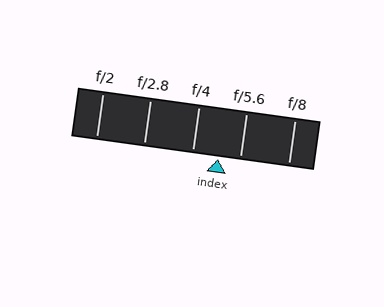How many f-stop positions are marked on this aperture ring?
There are 5 f-stop positions marked.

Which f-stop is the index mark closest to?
The index mark is closest to f/5.6.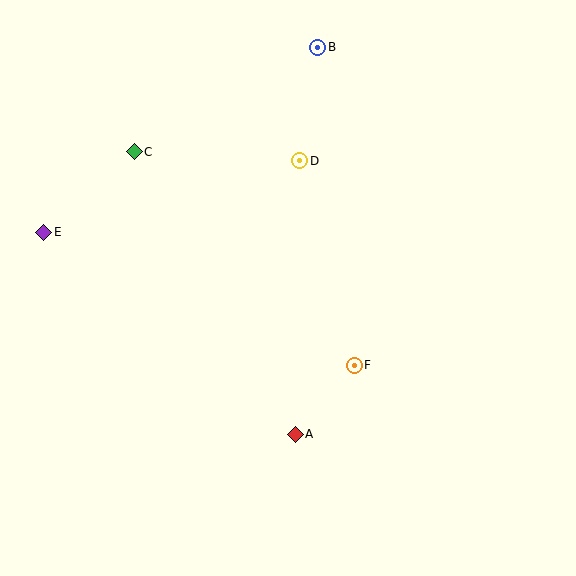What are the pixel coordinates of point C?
Point C is at (134, 152).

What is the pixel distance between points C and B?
The distance between C and B is 211 pixels.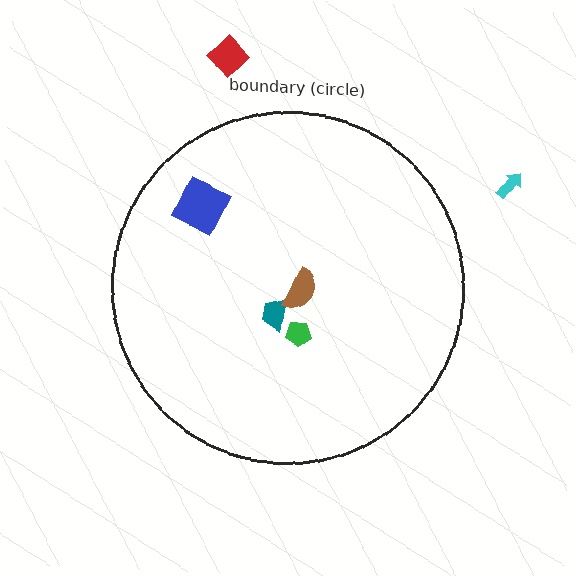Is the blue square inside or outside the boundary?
Inside.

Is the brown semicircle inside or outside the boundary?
Inside.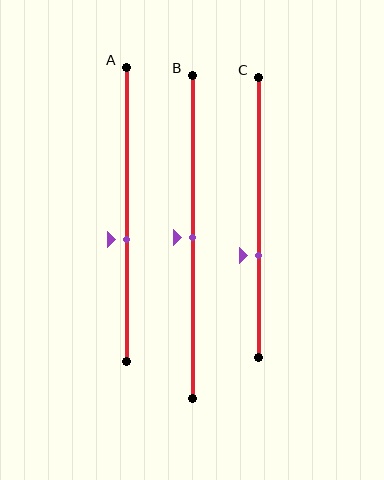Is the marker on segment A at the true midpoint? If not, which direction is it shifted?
No, the marker on segment A is shifted downward by about 9% of the segment length.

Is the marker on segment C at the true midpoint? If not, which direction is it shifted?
No, the marker on segment C is shifted downward by about 14% of the segment length.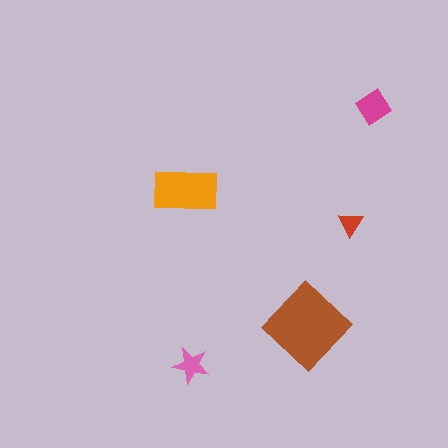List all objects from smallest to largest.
The red triangle, the pink star, the magenta diamond, the orange rectangle, the brown diamond.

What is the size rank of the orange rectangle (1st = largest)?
2nd.